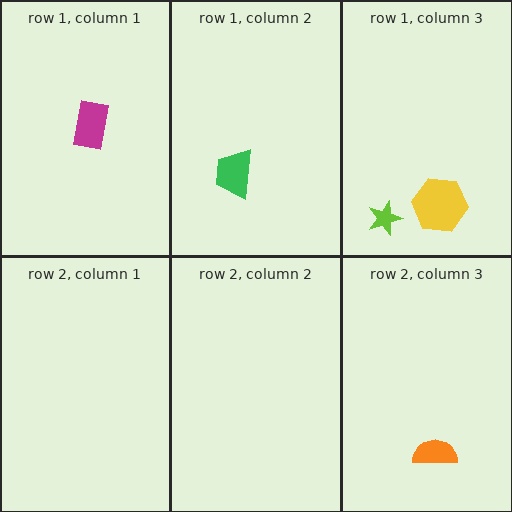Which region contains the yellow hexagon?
The row 1, column 3 region.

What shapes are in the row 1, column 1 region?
The magenta rectangle.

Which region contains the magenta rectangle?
The row 1, column 1 region.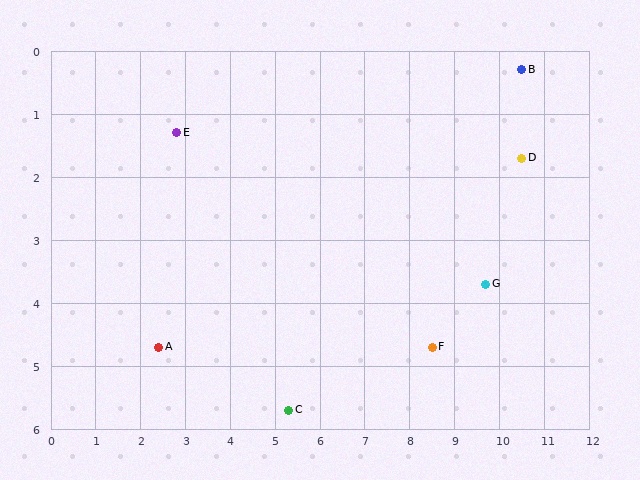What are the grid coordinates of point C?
Point C is at approximately (5.3, 5.7).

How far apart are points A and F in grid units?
Points A and F are about 6.1 grid units apart.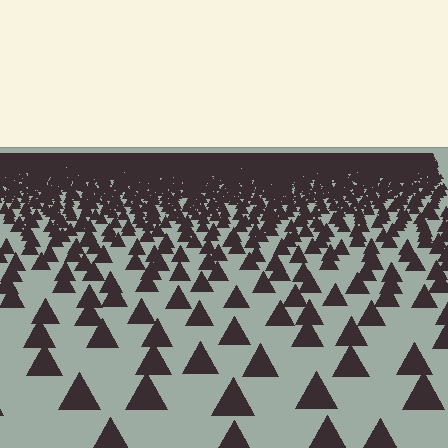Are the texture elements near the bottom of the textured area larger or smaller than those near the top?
Larger. Near the bottom, elements are closer to the viewer and appear at a bigger on-screen size.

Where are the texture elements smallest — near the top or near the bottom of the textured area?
Near the top.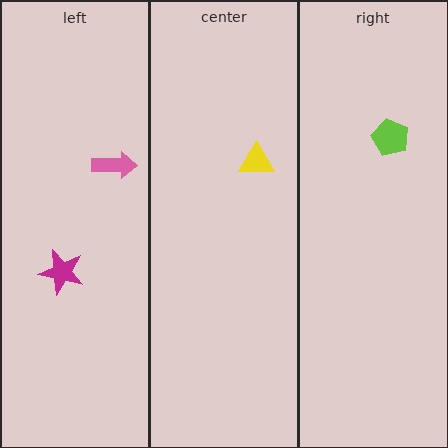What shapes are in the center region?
The yellow triangle.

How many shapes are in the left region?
2.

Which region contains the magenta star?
The left region.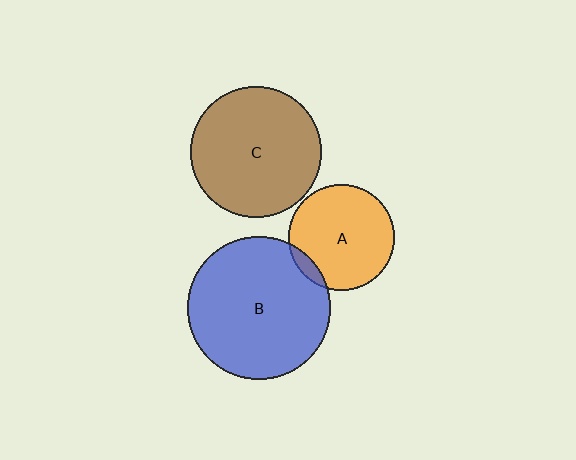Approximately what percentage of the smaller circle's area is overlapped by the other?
Approximately 5%.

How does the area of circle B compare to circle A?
Approximately 1.8 times.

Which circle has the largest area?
Circle B (blue).